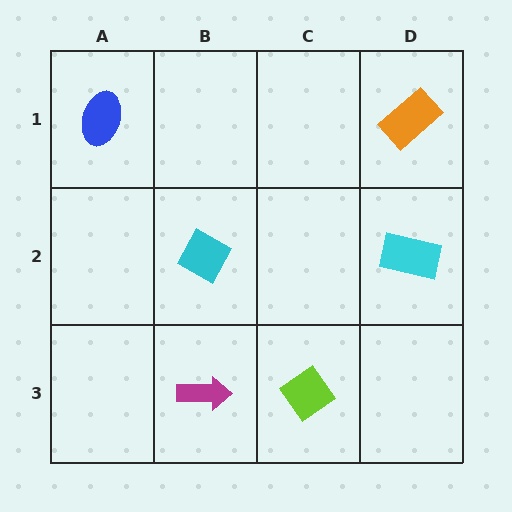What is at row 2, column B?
A cyan diamond.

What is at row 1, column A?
A blue ellipse.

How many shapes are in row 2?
2 shapes.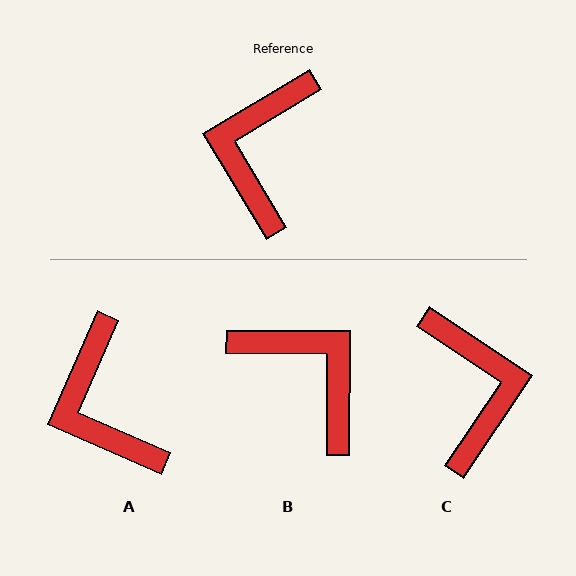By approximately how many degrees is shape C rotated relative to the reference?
Approximately 155 degrees clockwise.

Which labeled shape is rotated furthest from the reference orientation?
C, about 155 degrees away.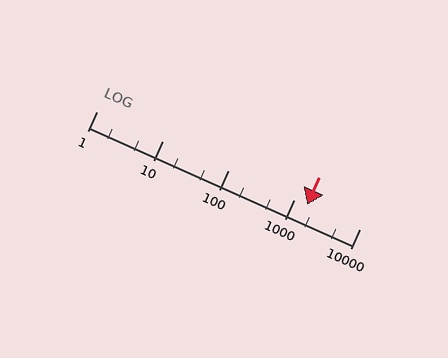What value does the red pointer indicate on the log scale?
The pointer indicates approximately 1600.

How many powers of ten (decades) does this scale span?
The scale spans 4 decades, from 1 to 10000.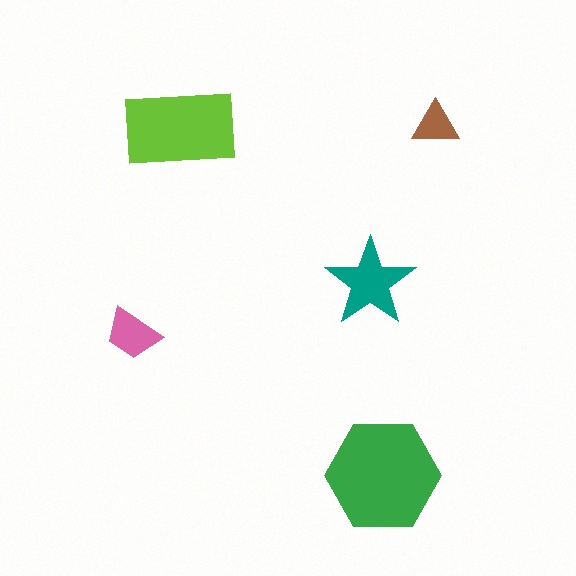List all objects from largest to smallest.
The green hexagon, the lime rectangle, the teal star, the pink trapezoid, the brown triangle.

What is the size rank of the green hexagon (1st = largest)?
1st.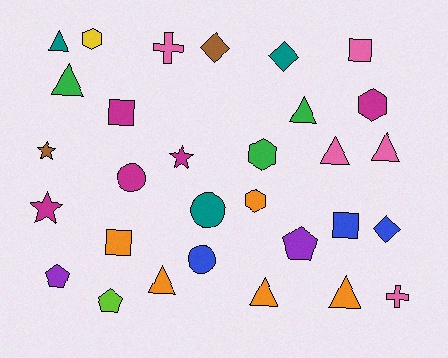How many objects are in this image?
There are 30 objects.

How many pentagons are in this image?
There are 3 pentagons.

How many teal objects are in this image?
There are 3 teal objects.